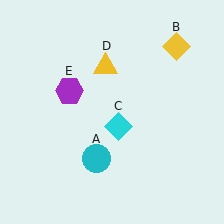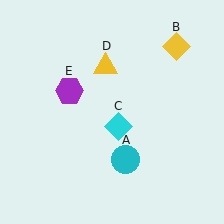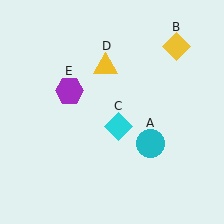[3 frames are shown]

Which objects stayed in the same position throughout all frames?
Yellow diamond (object B) and cyan diamond (object C) and yellow triangle (object D) and purple hexagon (object E) remained stationary.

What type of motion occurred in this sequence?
The cyan circle (object A) rotated counterclockwise around the center of the scene.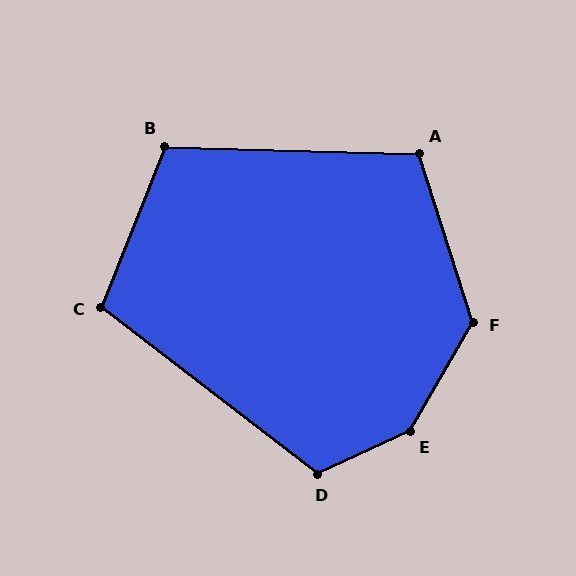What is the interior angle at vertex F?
Approximately 132 degrees (obtuse).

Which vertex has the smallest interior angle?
C, at approximately 106 degrees.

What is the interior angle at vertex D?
Approximately 118 degrees (obtuse).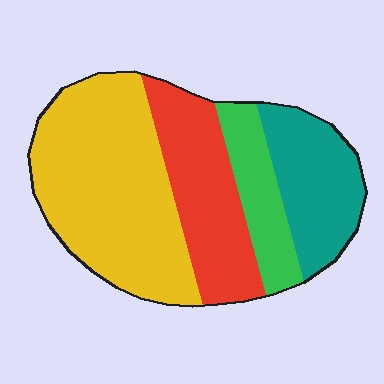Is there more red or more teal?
Red.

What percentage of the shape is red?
Red covers about 25% of the shape.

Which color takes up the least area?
Green, at roughly 15%.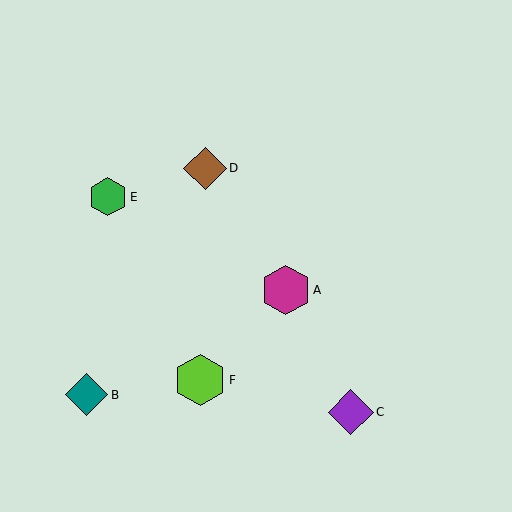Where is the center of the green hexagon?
The center of the green hexagon is at (108, 197).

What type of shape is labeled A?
Shape A is a magenta hexagon.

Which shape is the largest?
The lime hexagon (labeled F) is the largest.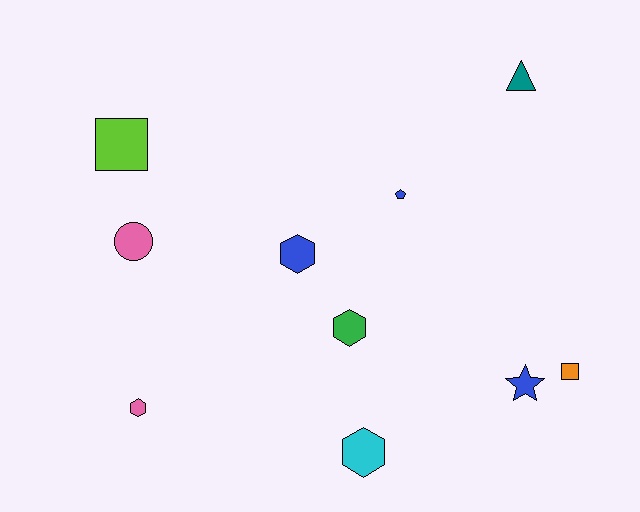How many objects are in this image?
There are 10 objects.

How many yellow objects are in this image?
There are no yellow objects.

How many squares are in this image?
There are 2 squares.